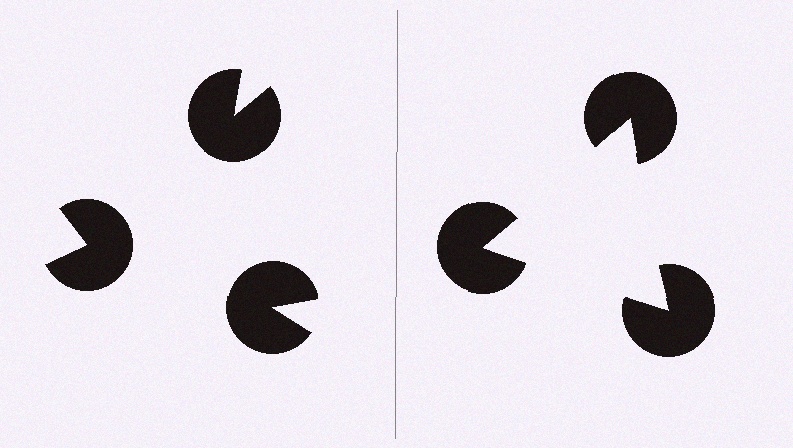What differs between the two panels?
The pac-man discs are positioned identically on both sides; only the wedge orientations differ. On the right they align to a triangle; on the left they are misaligned.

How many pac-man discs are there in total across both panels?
6 — 3 on each side.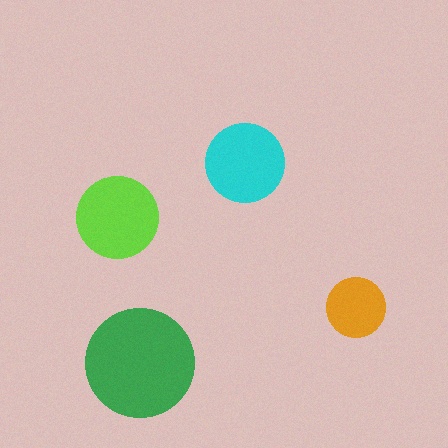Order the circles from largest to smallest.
the green one, the lime one, the cyan one, the orange one.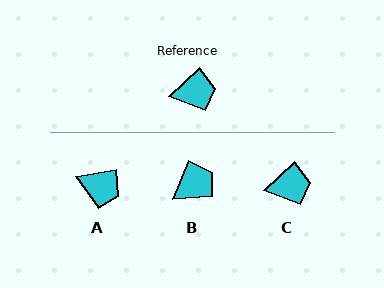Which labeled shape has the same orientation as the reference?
C.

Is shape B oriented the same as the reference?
No, it is off by about 26 degrees.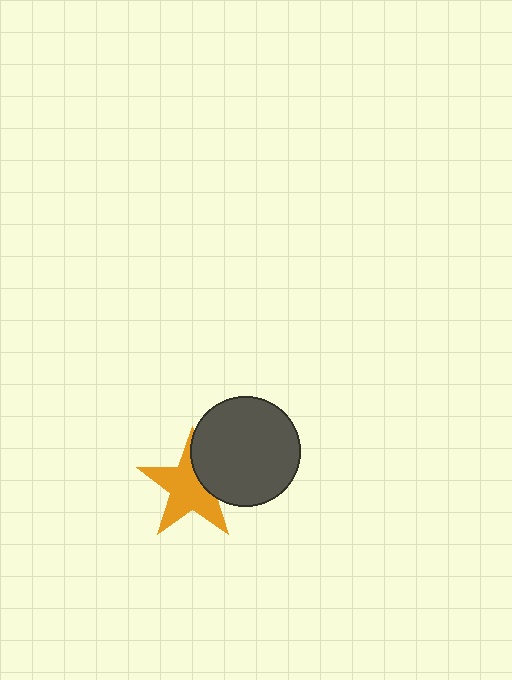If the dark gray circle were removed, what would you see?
You would see the complete orange star.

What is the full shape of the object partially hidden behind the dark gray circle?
The partially hidden object is an orange star.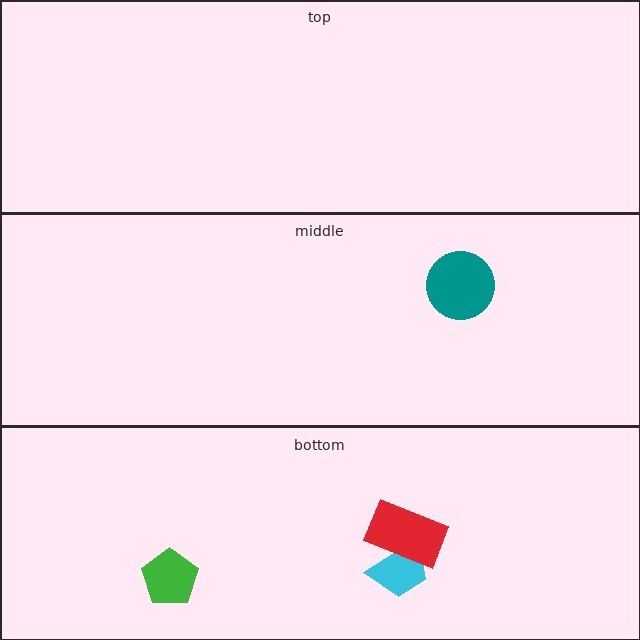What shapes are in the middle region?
The teal circle.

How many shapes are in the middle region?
1.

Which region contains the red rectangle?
The bottom region.